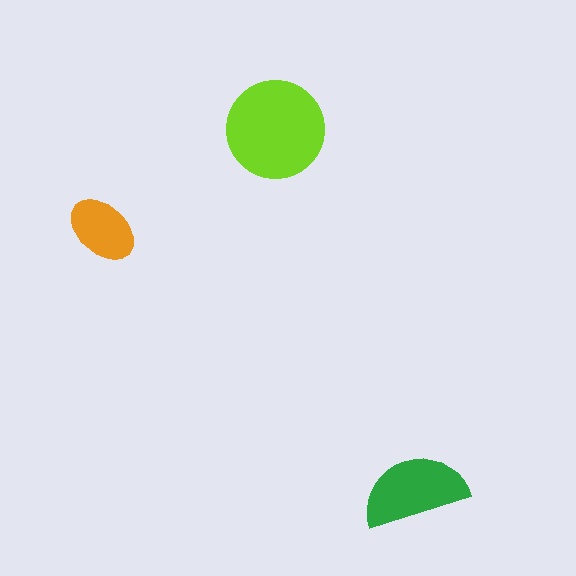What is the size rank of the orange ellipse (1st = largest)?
3rd.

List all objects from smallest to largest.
The orange ellipse, the green semicircle, the lime circle.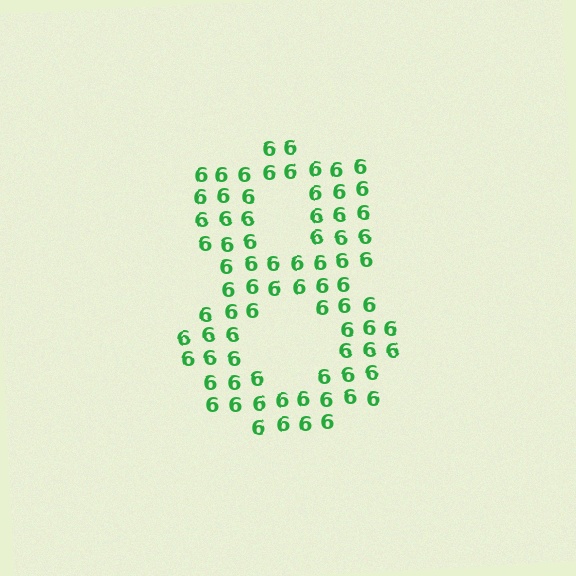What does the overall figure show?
The overall figure shows the digit 8.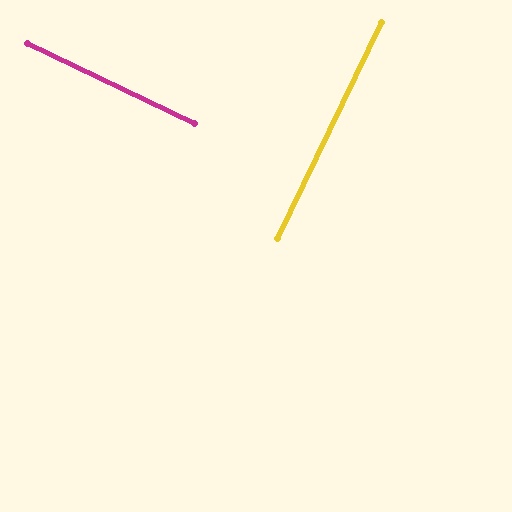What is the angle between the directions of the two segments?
Approximately 90 degrees.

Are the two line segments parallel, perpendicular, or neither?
Perpendicular — they meet at approximately 90°.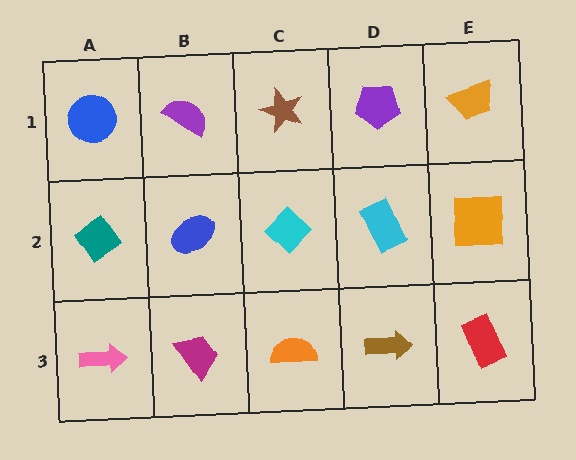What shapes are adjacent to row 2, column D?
A purple pentagon (row 1, column D), a brown arrow (row 3, column D), a cyan diamond (row 2, column C), an orange square (row 2, column E).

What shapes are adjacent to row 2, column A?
A blue circle (row 1, column A), a pink arrow (row 3, column A), a blue ellipse (row 2, column B).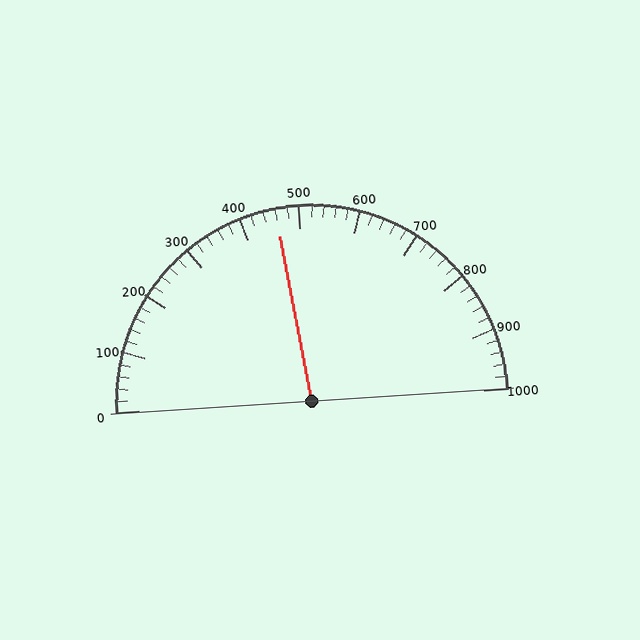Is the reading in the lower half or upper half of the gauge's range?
The reading is in the lower half of the range (0 to 1000).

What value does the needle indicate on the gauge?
The needle indicates approximately 460.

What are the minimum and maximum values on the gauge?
The gauge ranges from 0 to 1000.